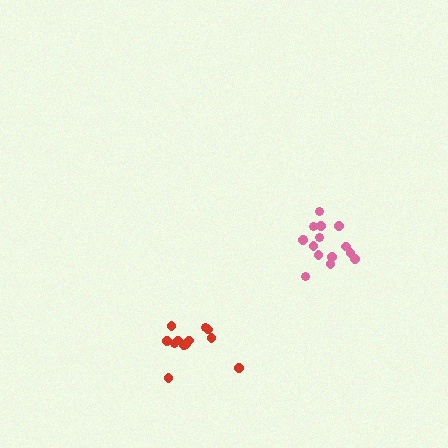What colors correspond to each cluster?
The clusters are colored: pink, red.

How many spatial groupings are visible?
There are 2 spatial groupings.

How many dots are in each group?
Group 1: 15 dots, Group 2: 12 dots (27 total).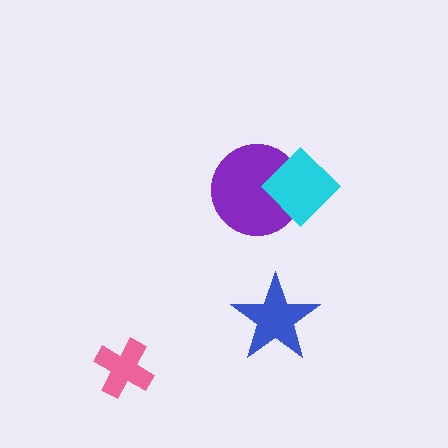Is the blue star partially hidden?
No, no other shape covers it.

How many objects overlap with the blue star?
0 objects overlap with the blue star.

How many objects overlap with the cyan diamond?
1 object overlaps with the cyan diamond.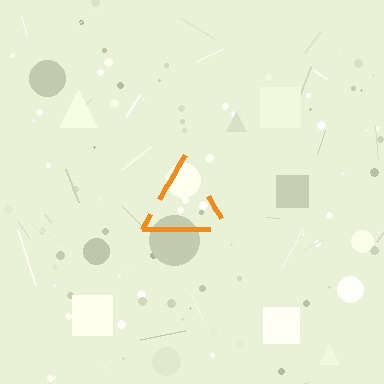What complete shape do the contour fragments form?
The contour fragments form a triangle.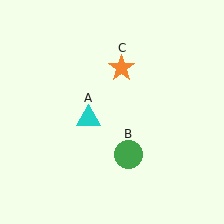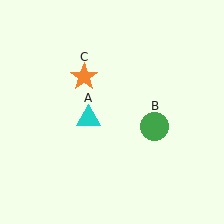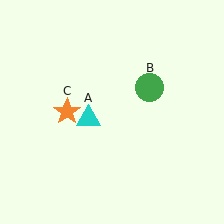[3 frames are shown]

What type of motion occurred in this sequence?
The green circle (object B), orange star (object C) rotated counterclockwise around the center of the scene.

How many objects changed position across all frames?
2 objects changed position: green circle (object B), orange star (object C).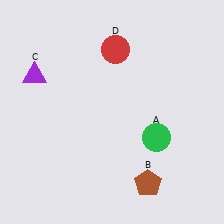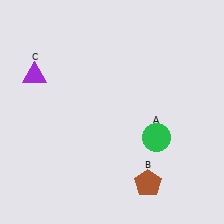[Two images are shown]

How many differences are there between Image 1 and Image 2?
There is 1 difference between the two images.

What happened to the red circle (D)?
The red circle (D) was removed in Image 2. It was in the top-right area of Image 1.